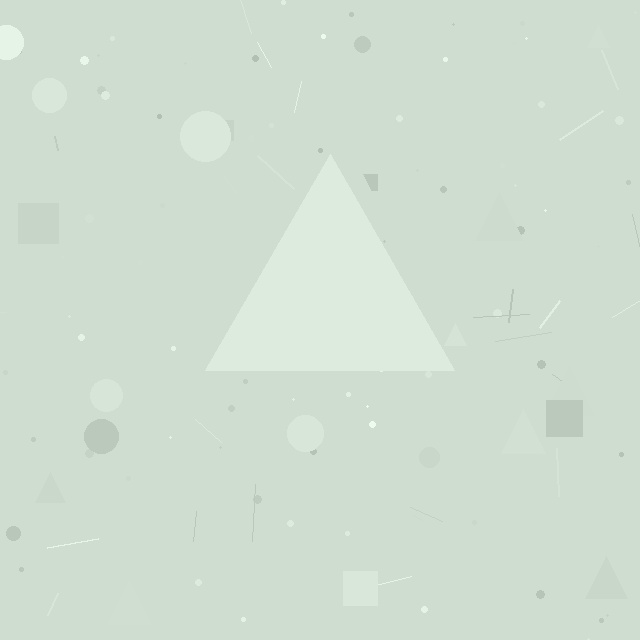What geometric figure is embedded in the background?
A triangle is embedded in the background.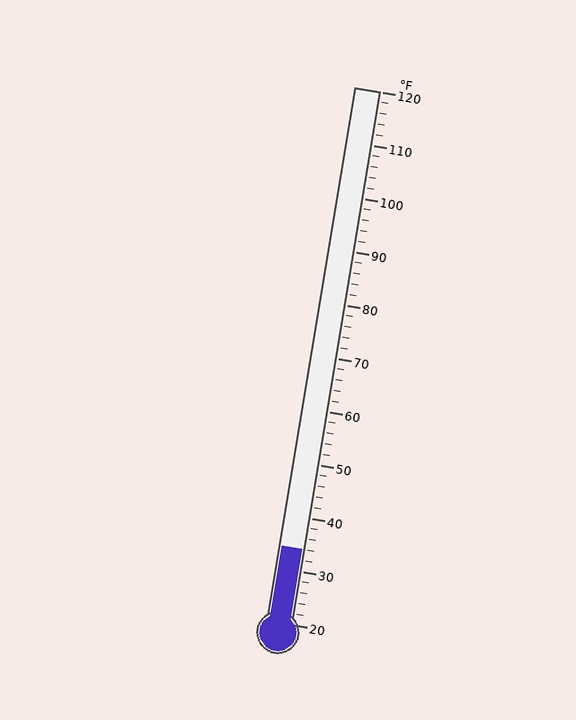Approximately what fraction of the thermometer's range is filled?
The thermometer is filled to approximately 15% of its range.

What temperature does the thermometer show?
The thermometer shows approximately 34°F.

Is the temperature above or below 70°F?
The temperature is below 70°F.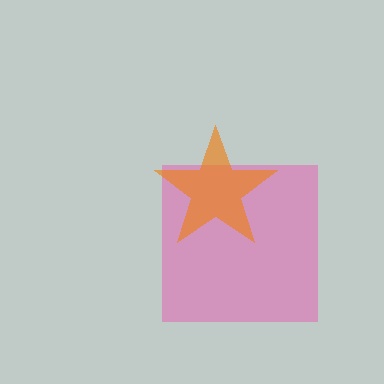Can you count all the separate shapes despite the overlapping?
Yes, there are 2 separate shapes.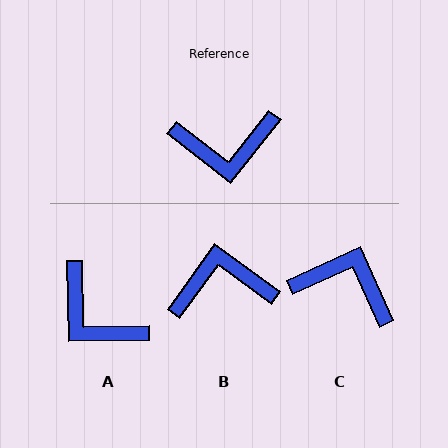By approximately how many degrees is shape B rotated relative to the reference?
Approximately 178 degrees clockwise.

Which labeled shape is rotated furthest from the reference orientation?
B, about 178 degrees away.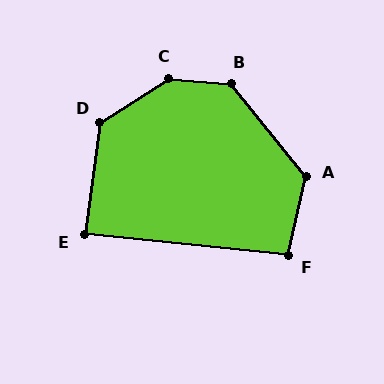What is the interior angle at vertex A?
Approximately 128 degrees (obtuse).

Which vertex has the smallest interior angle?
E, at approximately 88 degrees.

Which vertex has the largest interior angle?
C, at approximately 143 degrees.